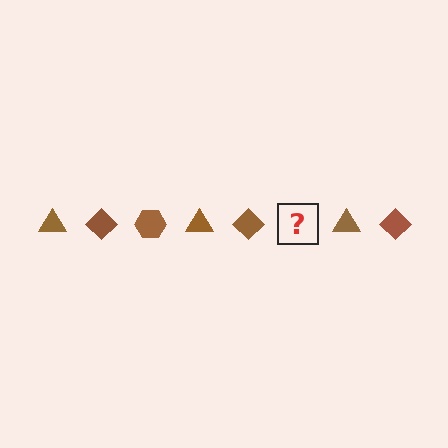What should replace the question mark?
The question mark should be replaced with a brown hexagon.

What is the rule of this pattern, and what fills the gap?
The rule is that the pattern cycles through triangle, diamond, hexagon shapes in brown. The gap should be filled with a brown hexagon.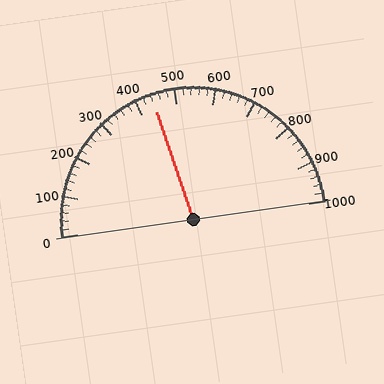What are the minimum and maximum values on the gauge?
The gauge ranges from 0 to 1000.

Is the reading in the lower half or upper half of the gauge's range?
The reading is in the lower half of the range (0 to 1000).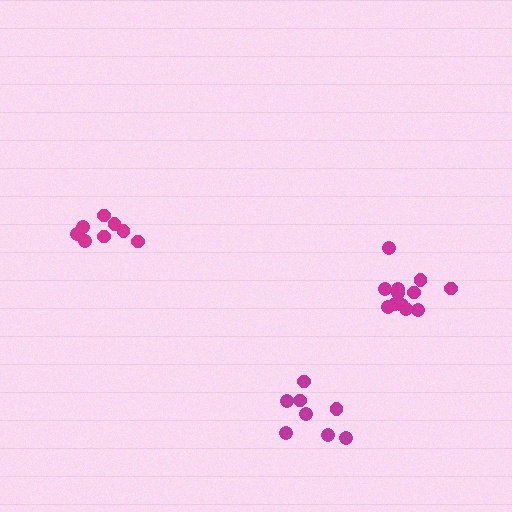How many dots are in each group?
Group 1: 8 dots, Group 2: 8 dots, Group 3: 12 dots (28 total).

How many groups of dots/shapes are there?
There are 3 groups.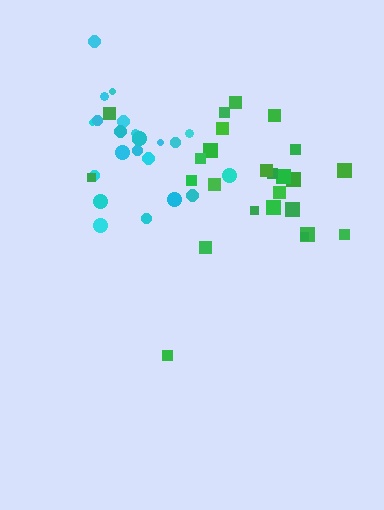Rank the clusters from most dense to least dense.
cyan, green.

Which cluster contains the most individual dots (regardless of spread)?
Green (25).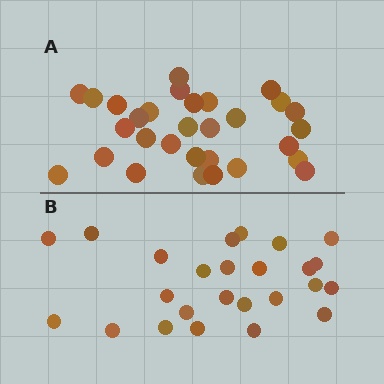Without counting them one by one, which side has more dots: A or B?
Region A (the top region) has more dots.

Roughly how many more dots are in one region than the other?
Region A has about 5 more dots than region B.